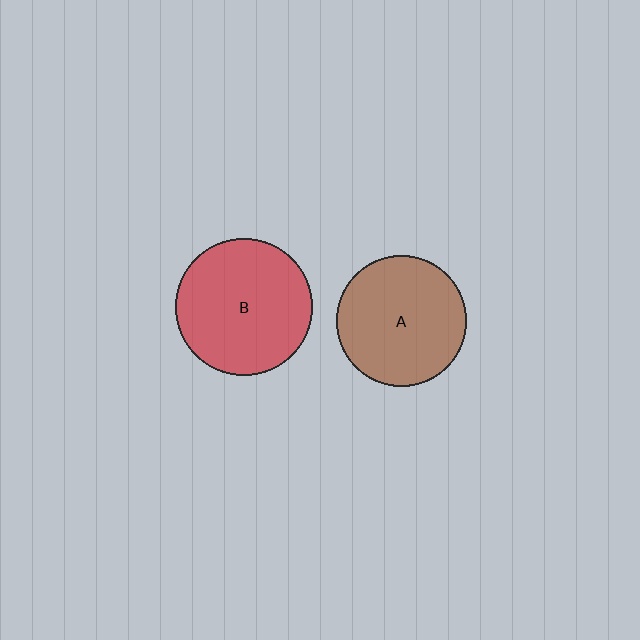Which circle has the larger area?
Circle B (red).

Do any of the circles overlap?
No, none of the circles overlap.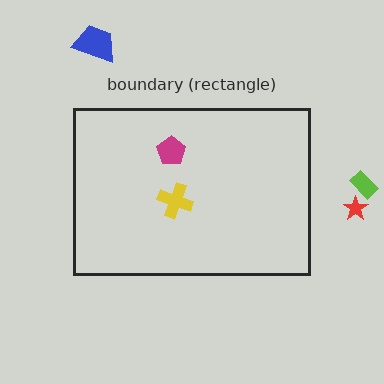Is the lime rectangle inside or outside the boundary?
Outside.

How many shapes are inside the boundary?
2 inside, 3 outside.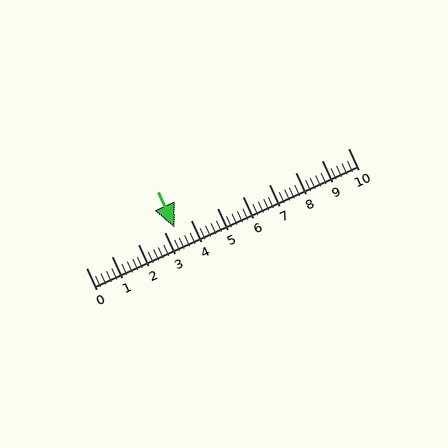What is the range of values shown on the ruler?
The ruler shows values from 0 to 10.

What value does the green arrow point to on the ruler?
The green arrow points to approximately 3.4.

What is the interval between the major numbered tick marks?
The major tick marks are spaced 1 units apart.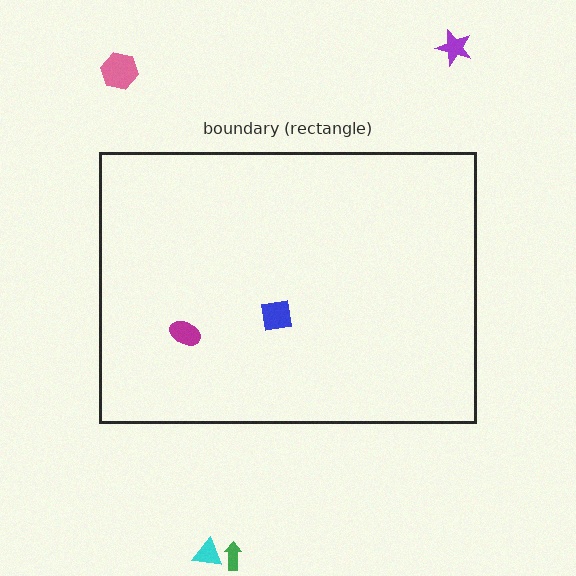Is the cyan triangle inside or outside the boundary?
Outside.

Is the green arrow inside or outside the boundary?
Outside.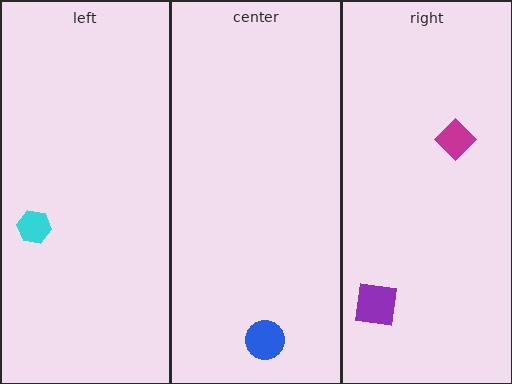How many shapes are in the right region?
2.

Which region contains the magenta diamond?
The right region.